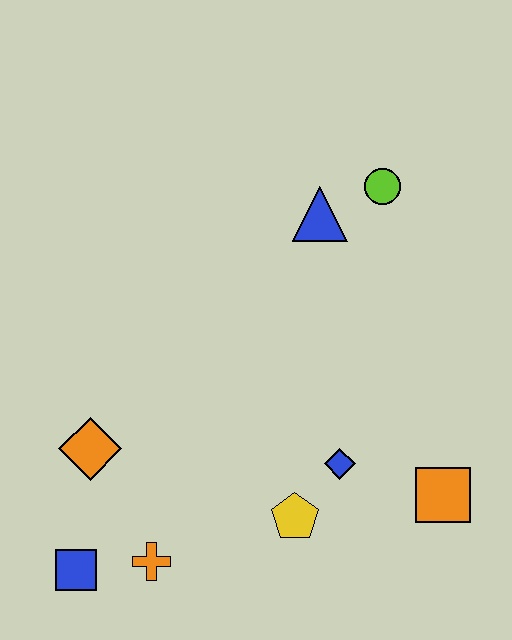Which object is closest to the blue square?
The orange cross is closest to the blue square.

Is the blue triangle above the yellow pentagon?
Yes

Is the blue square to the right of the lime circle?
No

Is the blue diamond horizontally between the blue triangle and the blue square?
No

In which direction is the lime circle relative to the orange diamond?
The lime circle is to the right of the orange diamond.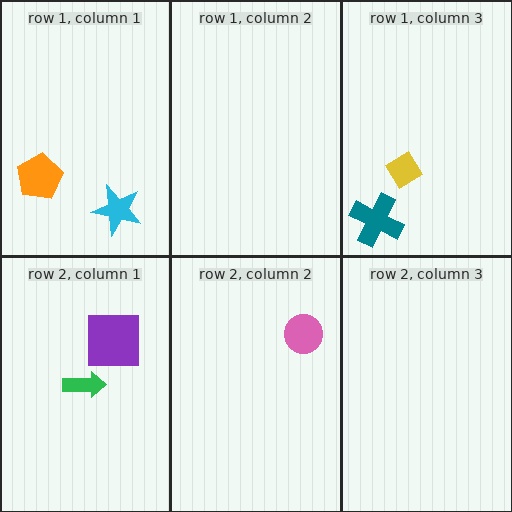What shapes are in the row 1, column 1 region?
The cyan star, the orange pentagon.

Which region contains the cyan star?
The row 1, column 1 region.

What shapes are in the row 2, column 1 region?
The purple square, the green arrow.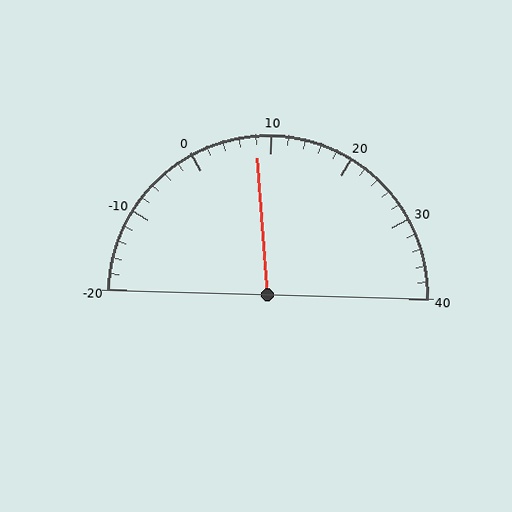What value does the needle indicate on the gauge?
The needle indicates approximately 8.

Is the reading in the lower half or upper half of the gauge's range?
The reading is in the lower half of the range (-20 to 40).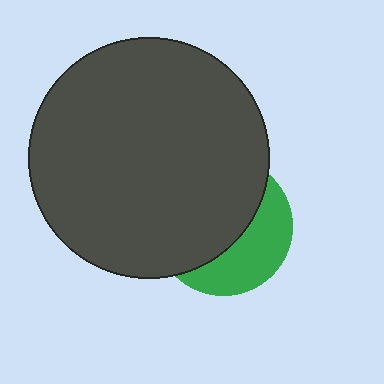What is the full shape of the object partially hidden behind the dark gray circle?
The partially hidden object is a green circle.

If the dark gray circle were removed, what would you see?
You would see the complete green circle.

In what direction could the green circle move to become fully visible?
The green circle could move toward the lower-right. That would shift it out from behind the dark gray circle entirely.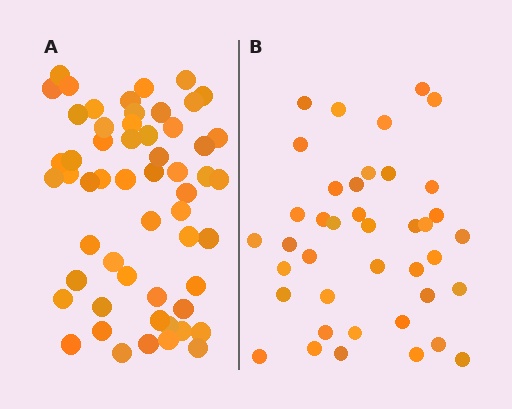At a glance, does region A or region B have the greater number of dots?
Region A (the left region) has more dots.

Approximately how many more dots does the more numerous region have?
Region A has approximately 15 more dots than region B.